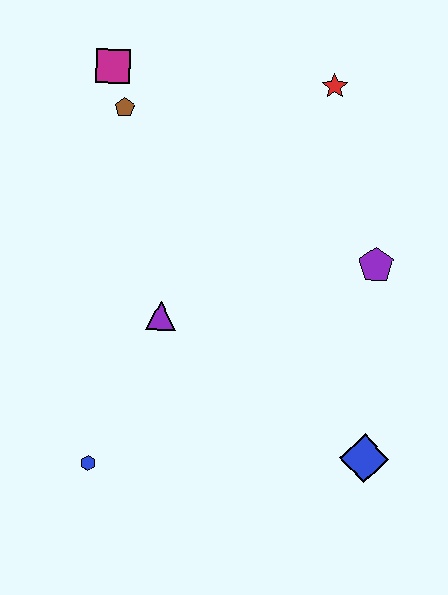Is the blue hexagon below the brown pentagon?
Yes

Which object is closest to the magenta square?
The brown pentagon is closest to the magenta square.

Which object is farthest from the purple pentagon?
The blue hexagon is farthest from the purple pentagon.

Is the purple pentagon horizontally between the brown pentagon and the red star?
No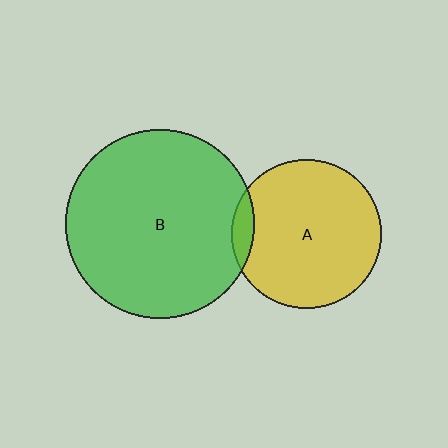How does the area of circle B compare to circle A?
Approximately 1.6 times.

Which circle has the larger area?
Circle B (green).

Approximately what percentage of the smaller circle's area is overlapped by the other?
Approximately 5%.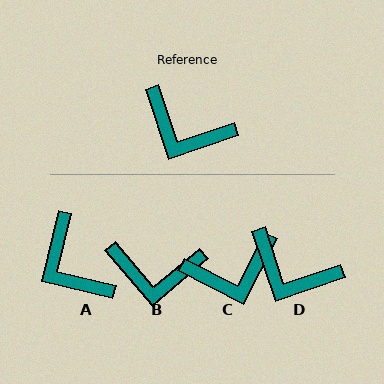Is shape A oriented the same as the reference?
No, it is off by about 32 degrees.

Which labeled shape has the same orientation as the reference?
D.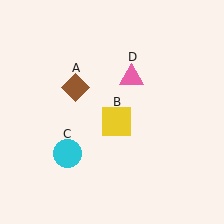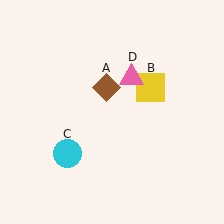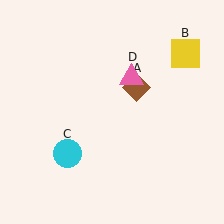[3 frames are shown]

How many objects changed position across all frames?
2 objects changed position: brown diamond (object A), yellow square (object B).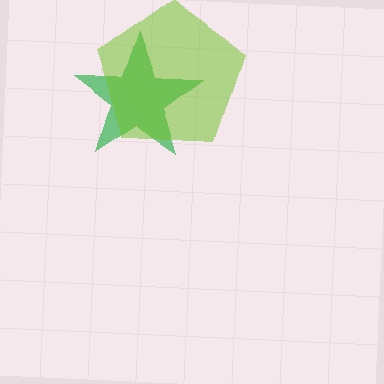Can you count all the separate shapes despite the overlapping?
Yes, there are 2 separate shapes.